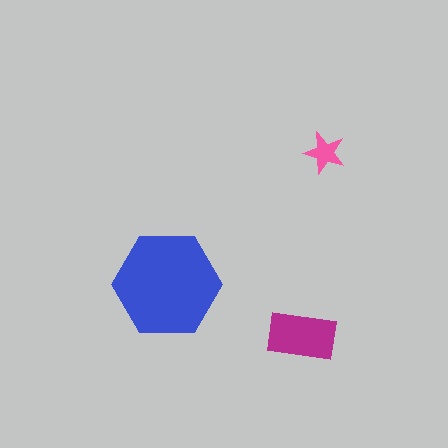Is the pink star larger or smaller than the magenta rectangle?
Smaller.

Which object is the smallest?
The pink star.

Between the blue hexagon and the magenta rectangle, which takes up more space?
The blue hexagon.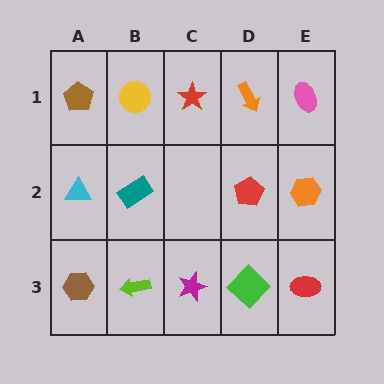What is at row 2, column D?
A red pentagon.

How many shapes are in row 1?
5 shapes.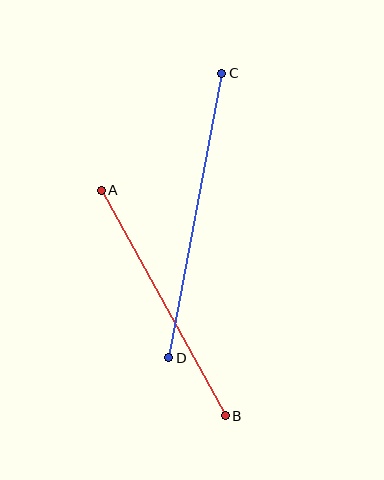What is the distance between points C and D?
The distance is approximately 289 pixels.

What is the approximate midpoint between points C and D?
The midpoint is at approximately (195, 215) pixels.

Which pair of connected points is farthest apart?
Points C and D are farthest apart.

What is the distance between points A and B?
The distance is approximately 257 pixels.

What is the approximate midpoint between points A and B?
The midpoint is at approximately (163, 303) pixels.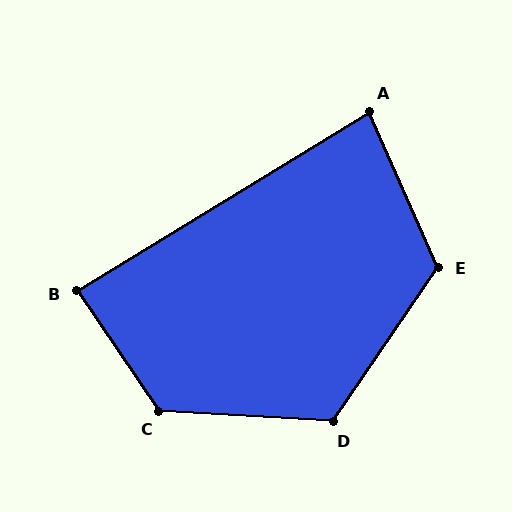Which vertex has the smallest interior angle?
A, at approximately 83 degrees.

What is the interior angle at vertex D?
Approximately 121 degrees (obtuse).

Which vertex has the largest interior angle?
C, at approximately 128 degrees.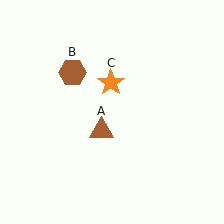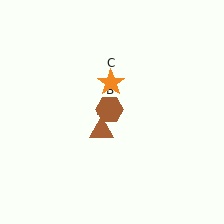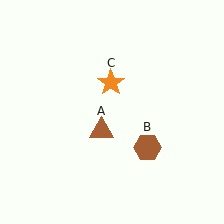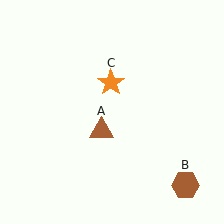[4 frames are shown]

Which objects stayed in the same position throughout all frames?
Brown triangle (object A) and orange star (object C) remained stationary.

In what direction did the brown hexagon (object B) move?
The brown hexagon (object B) moved down and to the right.